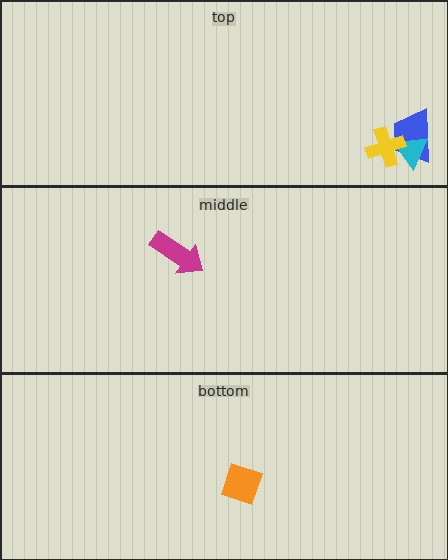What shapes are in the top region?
The blue trapezoid, the cyan triangle, the yellow cross.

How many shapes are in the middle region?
1.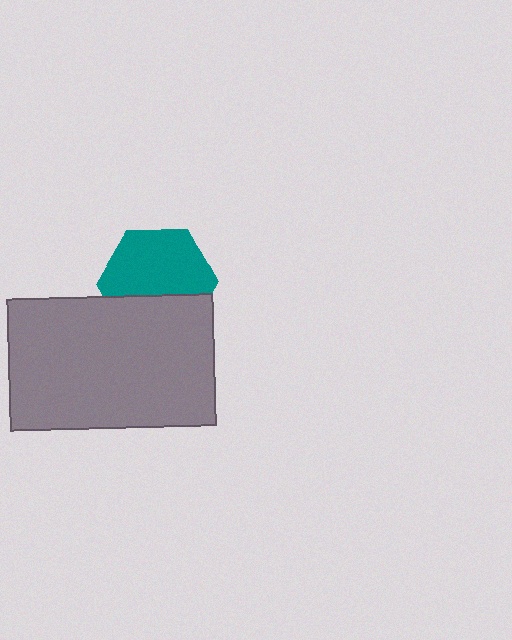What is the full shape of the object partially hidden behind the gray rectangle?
The partially hidden object is a teal hexagon.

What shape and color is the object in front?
The object in front is a gray rectangle.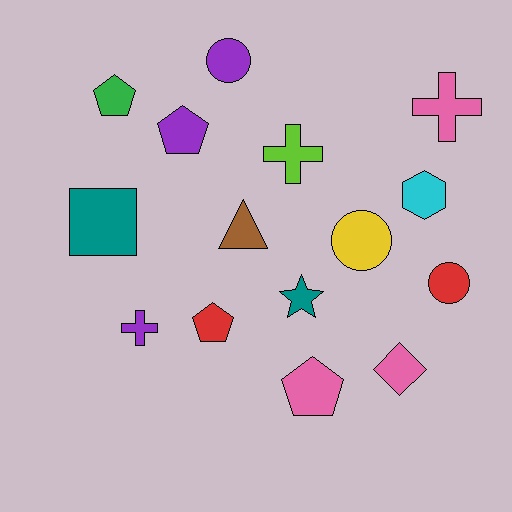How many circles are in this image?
There are 3 circles.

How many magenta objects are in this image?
There are no magenta objects.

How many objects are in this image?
There are 15 objects.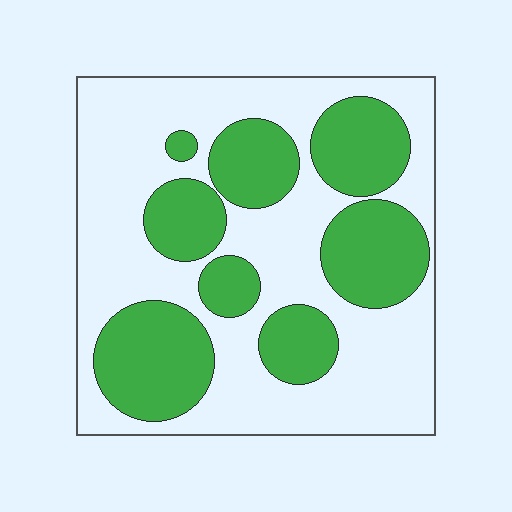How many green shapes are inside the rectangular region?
8.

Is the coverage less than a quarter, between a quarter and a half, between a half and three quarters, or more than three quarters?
Between a quarter and a half.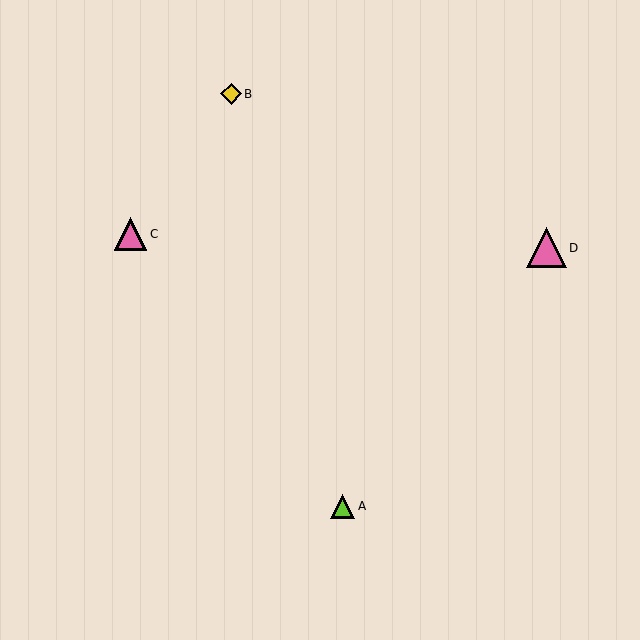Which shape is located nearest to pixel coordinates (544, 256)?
The pink triangle (labeled D) at (546, 248) is nearest to that location.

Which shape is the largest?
The pink triangle (labeled D) is the largest.